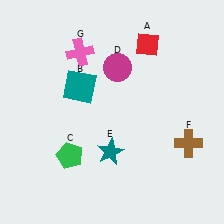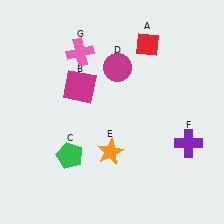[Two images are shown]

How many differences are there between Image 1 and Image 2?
There are 3 differences between the two images.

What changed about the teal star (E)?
In Image 1, E is teal. In Image 2, it changed to orange.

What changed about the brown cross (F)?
In Image 1, F is brown. In Image 2, it changed to purple.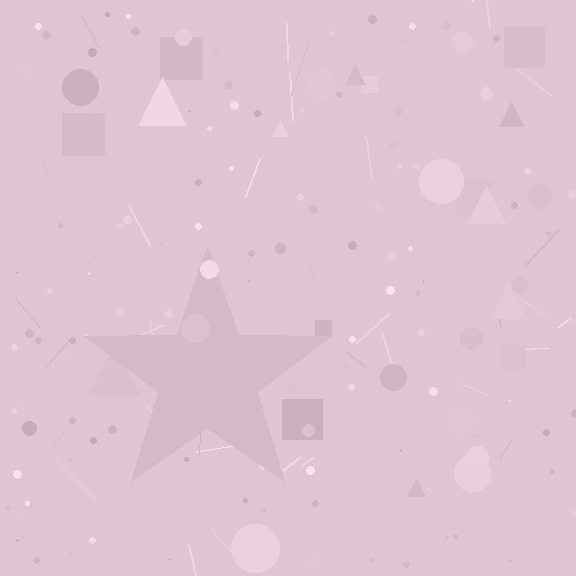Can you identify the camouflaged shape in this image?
The camouflaged shape is a star.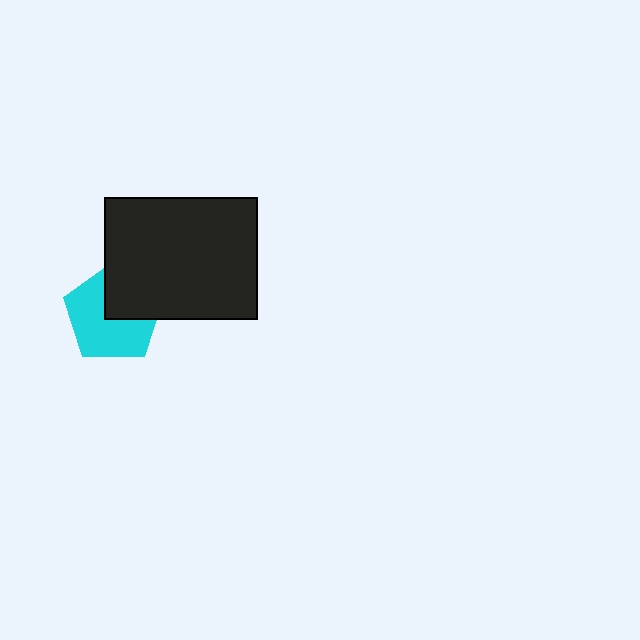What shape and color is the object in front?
The object in front is a black rectangle.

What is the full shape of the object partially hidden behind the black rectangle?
The partially hidden object is a cyan pentagon.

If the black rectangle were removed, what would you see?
You would see the complete cyan pentagon.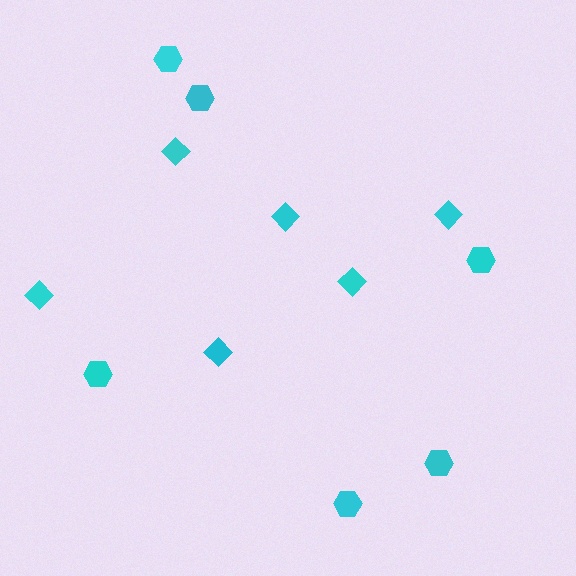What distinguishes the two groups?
There are 2 groups: one group of hexagons (6) and one group of diamonds (6).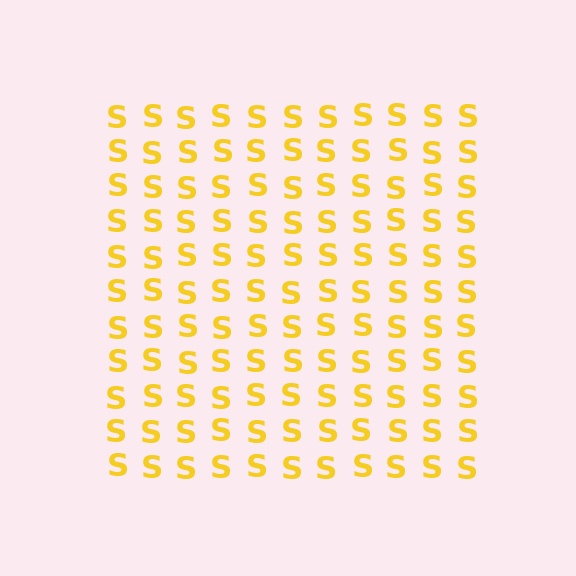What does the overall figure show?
The overall figure shows a square.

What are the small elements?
The small elements are letter S's.